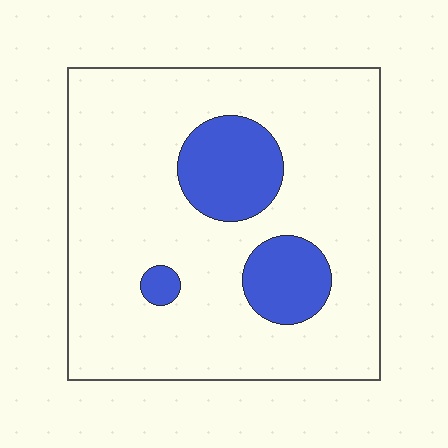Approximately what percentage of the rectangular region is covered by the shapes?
Approximately 15%.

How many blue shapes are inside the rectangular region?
3.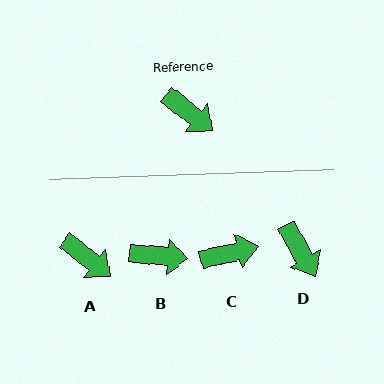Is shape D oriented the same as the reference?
No, it is off by about 21 degrees.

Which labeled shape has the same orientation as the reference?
A.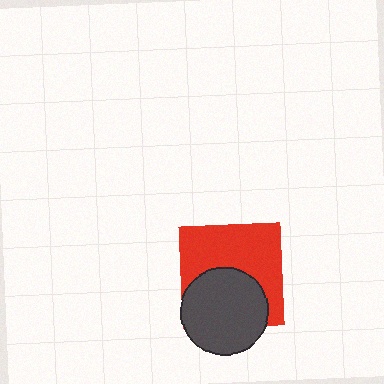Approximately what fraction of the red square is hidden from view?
Roughly 43% of the red square is hidden behind the dark gray circle.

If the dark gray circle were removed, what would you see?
You would see the complete red square.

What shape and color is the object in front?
The object in front is a dark gray circle.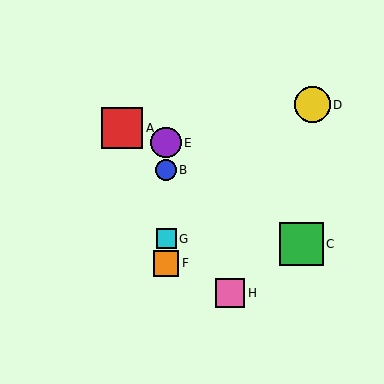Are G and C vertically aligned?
No, G is at x≈166 and C is at x≈301.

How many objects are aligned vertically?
4 objects (B, E, F, G) are aligned vertically.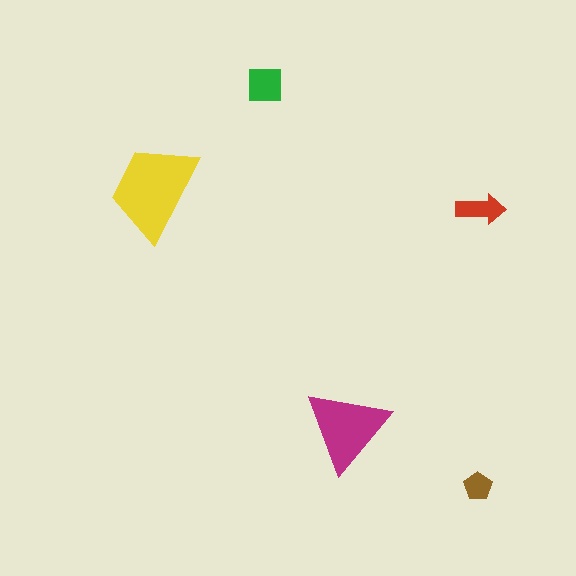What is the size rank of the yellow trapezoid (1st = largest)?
1st.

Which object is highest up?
The green square is topmost.